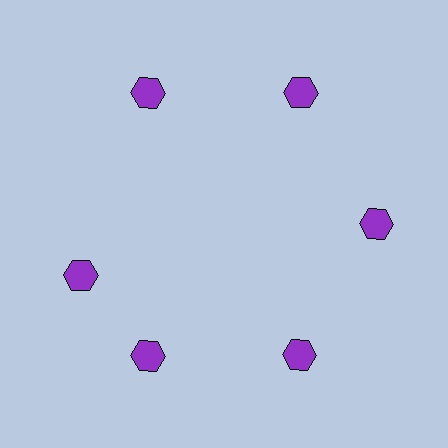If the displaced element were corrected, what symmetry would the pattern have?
It would have 6-fold rotational symmetry — the pattern would map onto itself every 60 degrees.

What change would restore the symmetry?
The symmetry would be restored by rotating it back into even spacing with its neighbors so that all 6 hexagons sit at equal angles and equal distance from the center.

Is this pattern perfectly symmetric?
No. The 6 purple hexagons are arranged in a ring, but one element near the 9 o'clock position is rotated out of alignment along the ring, breaking the 6-fold rotational symmetry.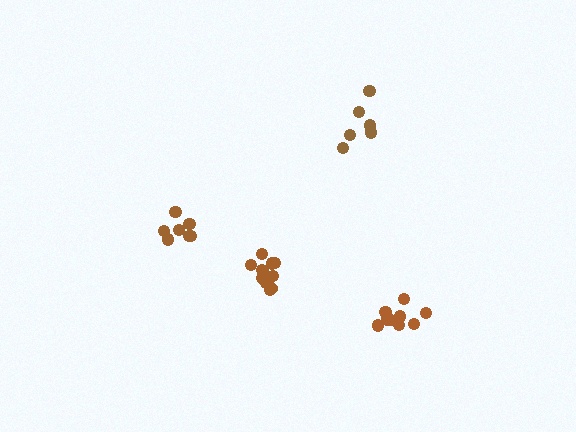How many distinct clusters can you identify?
There are 4 distinct clusters.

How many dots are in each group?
Group 1: 7 dots, Group 2: 10 dots, Group 3: 12 dots, Group 4: 6 dots (35 total).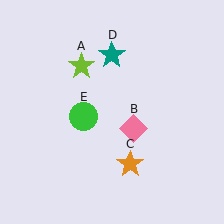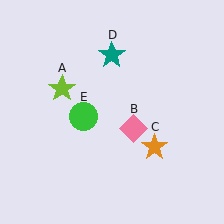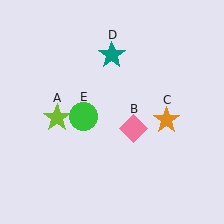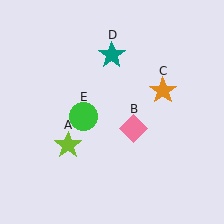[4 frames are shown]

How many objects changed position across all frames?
2 objects changed position: lime star (object A), orange star (object C).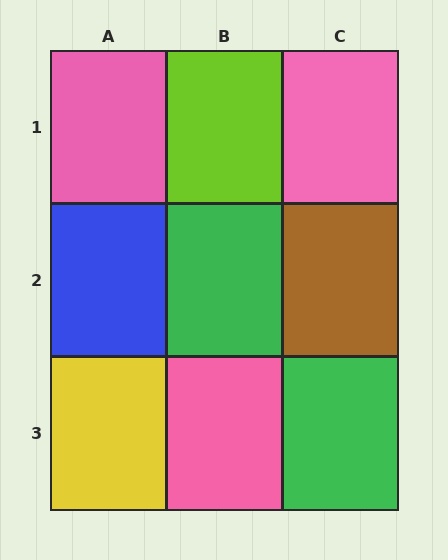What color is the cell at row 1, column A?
Pink.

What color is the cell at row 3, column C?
Green.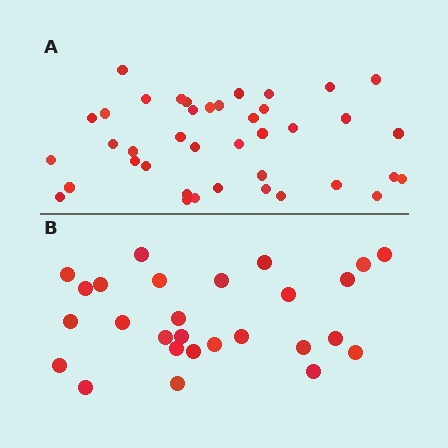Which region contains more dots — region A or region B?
Region A (the top region) has more dots.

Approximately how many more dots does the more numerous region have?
Region A has approximately 15 more dots than region B.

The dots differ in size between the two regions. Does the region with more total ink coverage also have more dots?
No. Region B has more total ink coverage because its dots are larger, but region A actually contains more individual dots. Total area can be misleading — the number of items is what matters here.